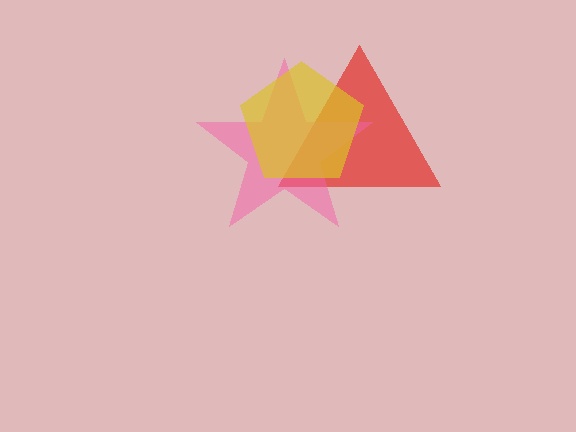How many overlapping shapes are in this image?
There are 3 overlapping shapes in the image.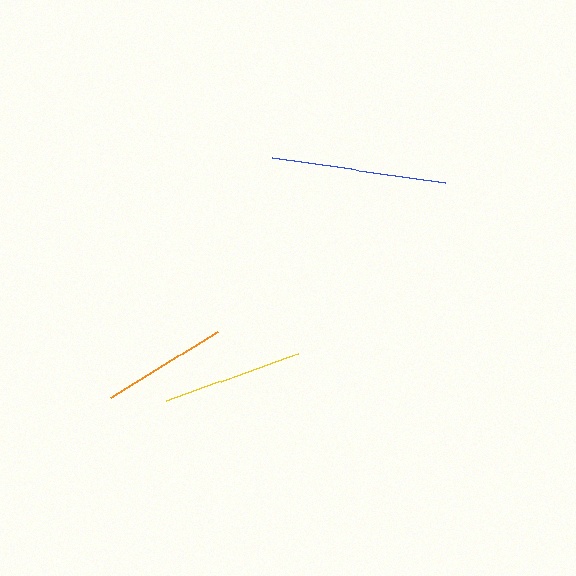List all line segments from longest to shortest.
From longest to shortest: blue, yellow, orange.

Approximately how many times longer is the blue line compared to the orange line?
The blue line is approximately 1.4 times the length of the orange line.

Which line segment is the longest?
The blue line is the longest at approximately 175 pixels.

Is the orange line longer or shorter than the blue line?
The blue line is longer than the orange line.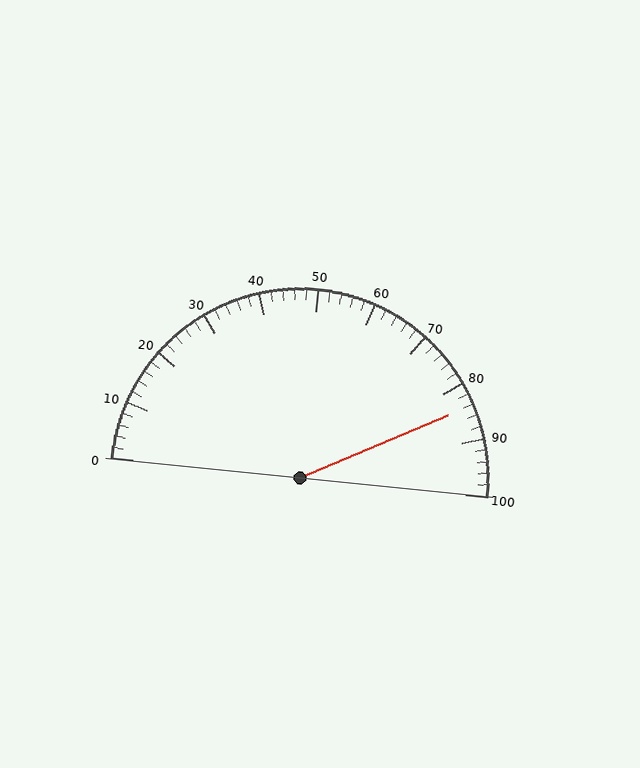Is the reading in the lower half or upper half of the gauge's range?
The reading is in the upper half of the range (0 to 100).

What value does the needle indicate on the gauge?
The needle indicates approximately 84.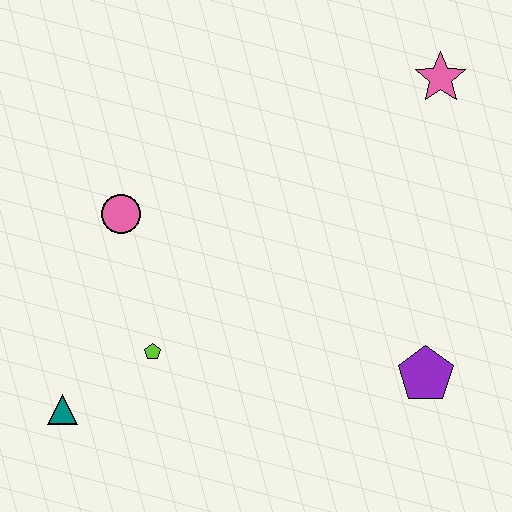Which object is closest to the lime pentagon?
The teal triangle is closest to the lime pentagon.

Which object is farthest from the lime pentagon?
The pink star is farthest from the lime pentagon.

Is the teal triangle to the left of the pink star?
Yes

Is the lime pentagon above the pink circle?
No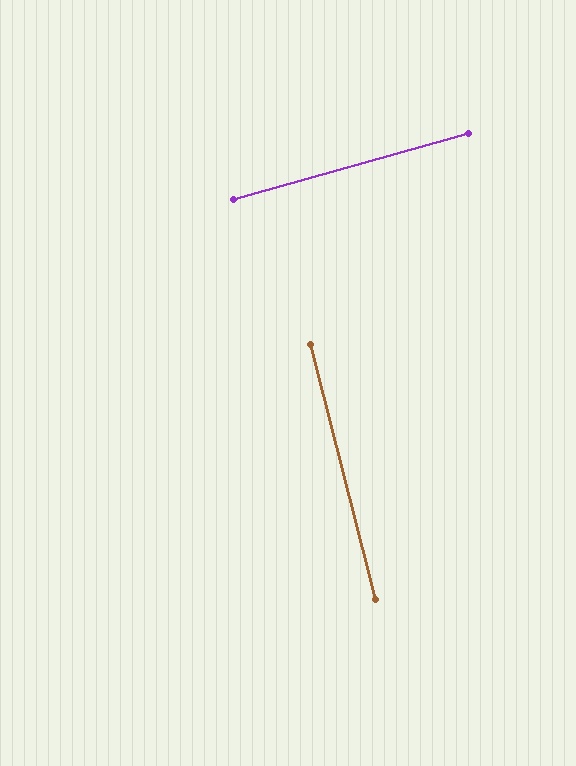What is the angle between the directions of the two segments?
Approximately 88 degrees.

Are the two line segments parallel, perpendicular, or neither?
Perpendicular — they meet at approximately 88°.